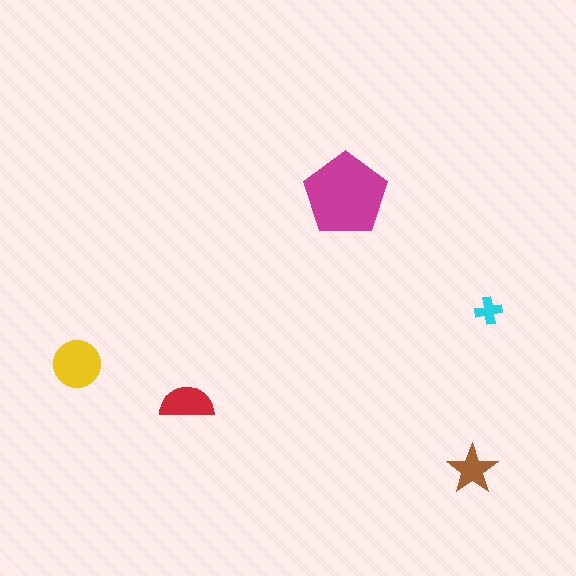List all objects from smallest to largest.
The cyan cross, the brown star, the red semicircle, the yellow circle, the magenta pentagon.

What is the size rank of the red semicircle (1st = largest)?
3rd.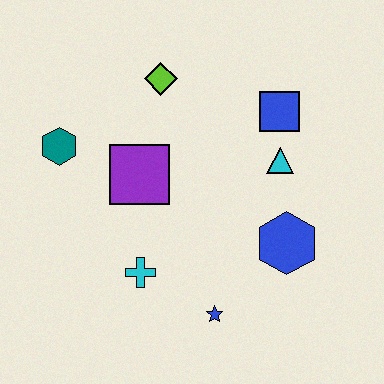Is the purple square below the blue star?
No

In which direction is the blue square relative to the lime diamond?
The blue square is to the right of the lime diamond.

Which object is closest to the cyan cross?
The blue star is closest to the cyan cross.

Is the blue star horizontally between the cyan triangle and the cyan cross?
Yes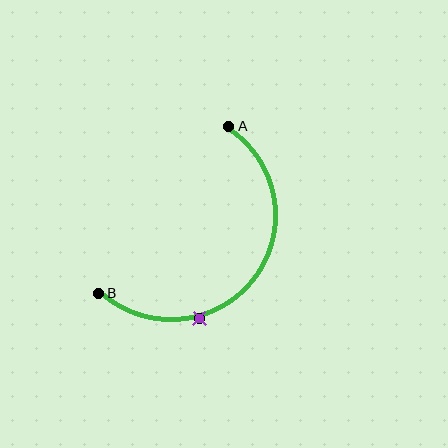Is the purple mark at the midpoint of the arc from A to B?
No. The purple mark lies on the arc but is closer to endpoint B. The arc midpoint would be at the point on the curve equidistant along the arc from both A and B.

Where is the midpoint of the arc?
The arc midpoint is the point on the curve farthest from the straight line joining A and B. It sits below and to the right of that line.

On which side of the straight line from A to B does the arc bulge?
The arc bulges below and to the right of the straight line connecting A and B.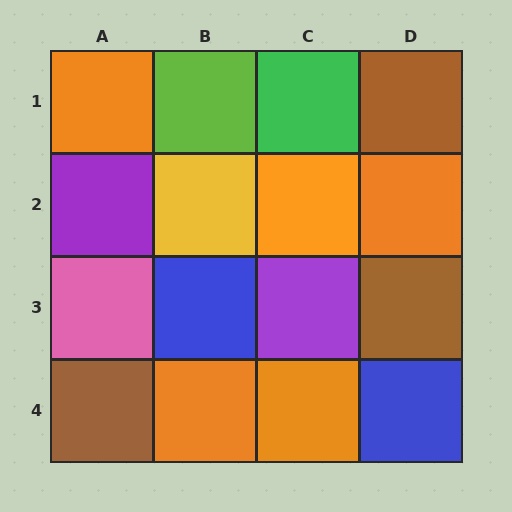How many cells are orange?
5 cells are orange.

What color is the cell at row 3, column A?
Pink.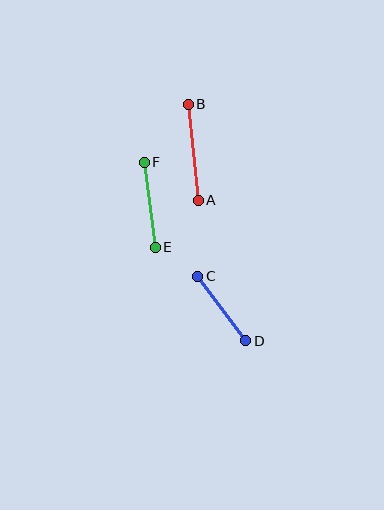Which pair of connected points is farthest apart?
Points A and B are farthest apart.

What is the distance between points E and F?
The distance is approximately 86 pixels.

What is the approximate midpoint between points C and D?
The midpoint is at approximately (222, 309) pixels.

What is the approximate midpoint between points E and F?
The midpoint is at approximately (150, 205) pixels.